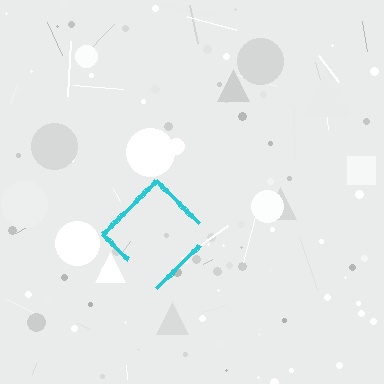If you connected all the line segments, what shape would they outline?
They would outline a diamond.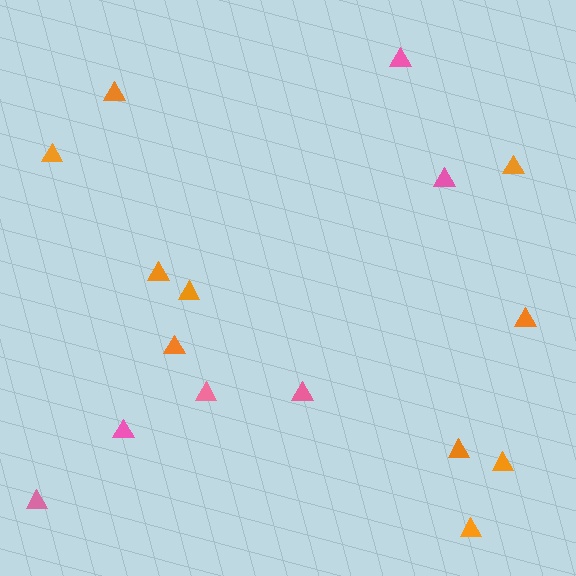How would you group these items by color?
There are 2 groups: one group of pink triangles (6) and one group of orange triangles (10).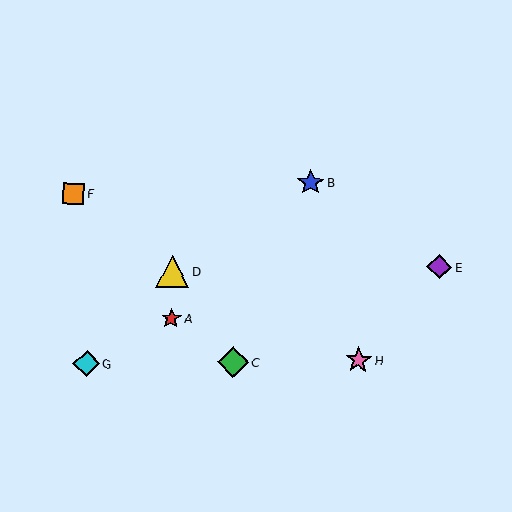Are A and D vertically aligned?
Yes, both are at x≈171.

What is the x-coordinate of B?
Object B is at x≈310.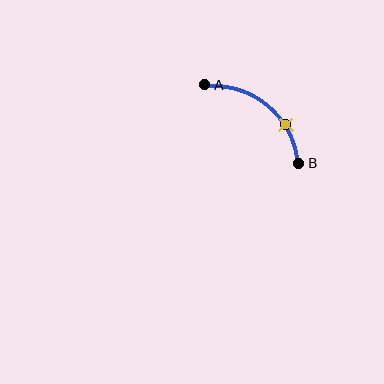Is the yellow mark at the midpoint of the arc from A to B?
No. The yellow mark lies on the arc but is closer to endpoint B. The arc midpoint would be at the point on the curve equidistant along the arc from both A and B.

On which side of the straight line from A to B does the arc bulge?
The arc bulges above and to the right of the straight line connecting A and B.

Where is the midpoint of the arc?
The arc midpoint is the point on the curve farthest from the straight line joining A and B. It sits above and to the right of that line.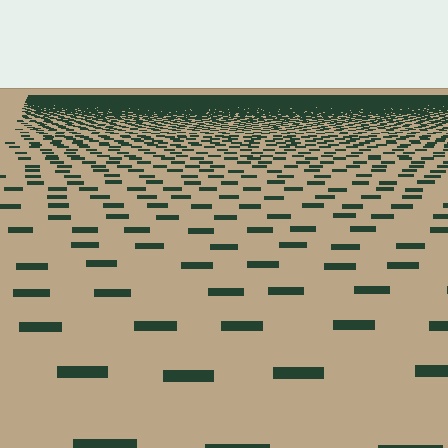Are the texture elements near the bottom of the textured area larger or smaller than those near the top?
Larger. Near the bottom, elements are closer to the viewer and appear at a bigger on-screen size.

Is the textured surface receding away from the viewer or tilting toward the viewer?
The surface is receding away from the viewer. Texture elements get smaller and denser toward the top.